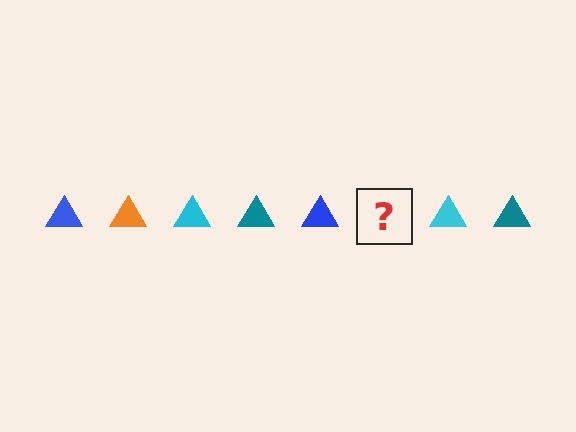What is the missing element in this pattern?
The missing element is an orange triangle.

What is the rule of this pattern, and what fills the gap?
The rule is that the pattern cycles through blue, orange, cyan, teal triangles. The gap should be filled with an orange triangle.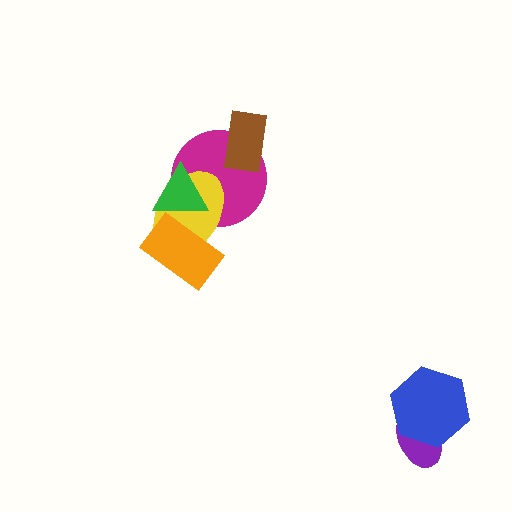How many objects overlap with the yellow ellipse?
3 objects overlap with the yellow ellipse.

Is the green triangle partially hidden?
No, no other shape covers it.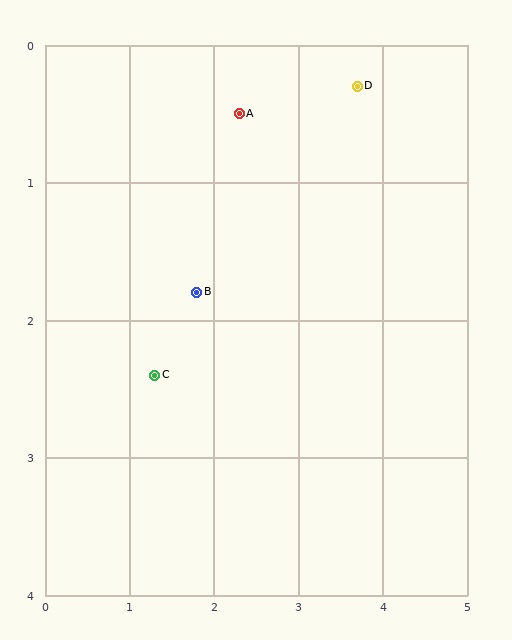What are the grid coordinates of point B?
Point B is at approximately (1.8, 1.8).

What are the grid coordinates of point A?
Point A is at approximately (2.3, 0.5).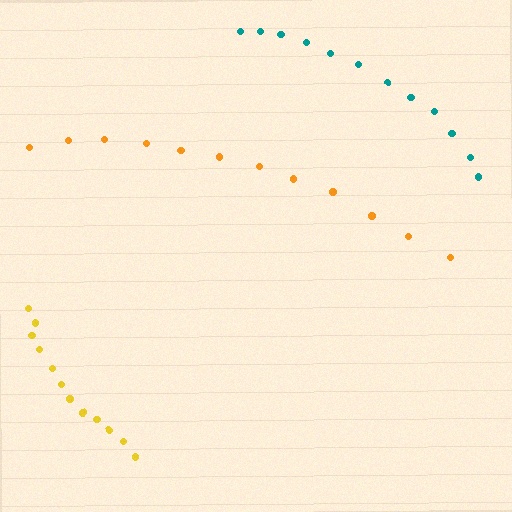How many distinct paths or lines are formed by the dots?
There are 3 distinct paths.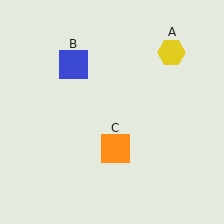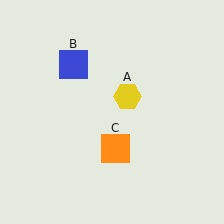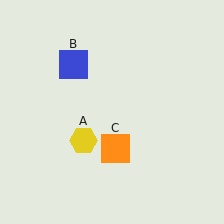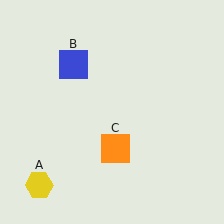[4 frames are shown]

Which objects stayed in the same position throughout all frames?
Blue square (object B) and orange square (object C) remained stationary.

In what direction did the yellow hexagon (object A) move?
The yellow hexagon (object A) moved down and to the left.